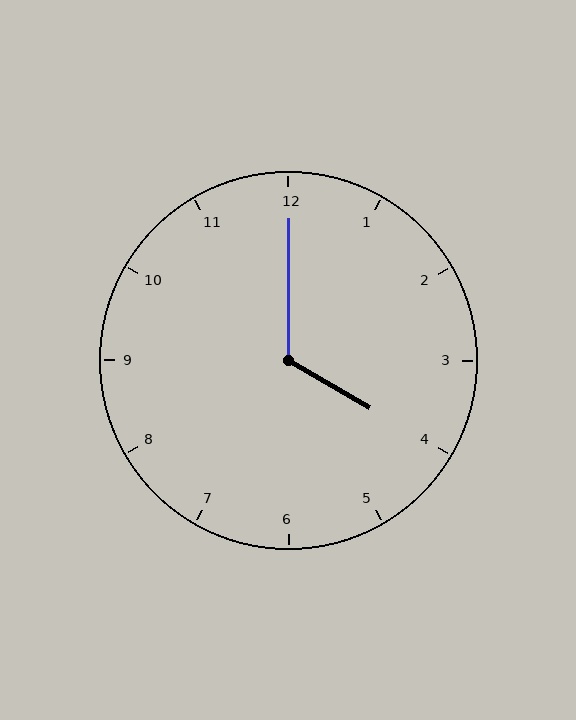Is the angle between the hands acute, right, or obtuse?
It is obtuse.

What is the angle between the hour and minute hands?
Approximately 120 degrees.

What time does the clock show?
4:00.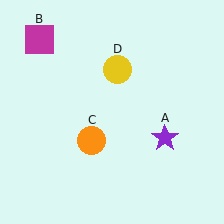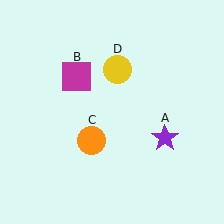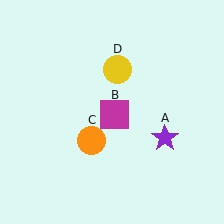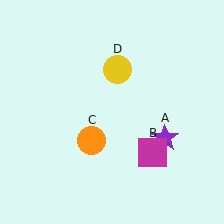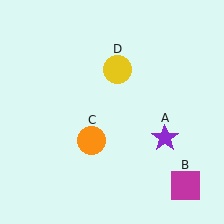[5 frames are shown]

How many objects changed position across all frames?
1 object changed position: magenta square (object B).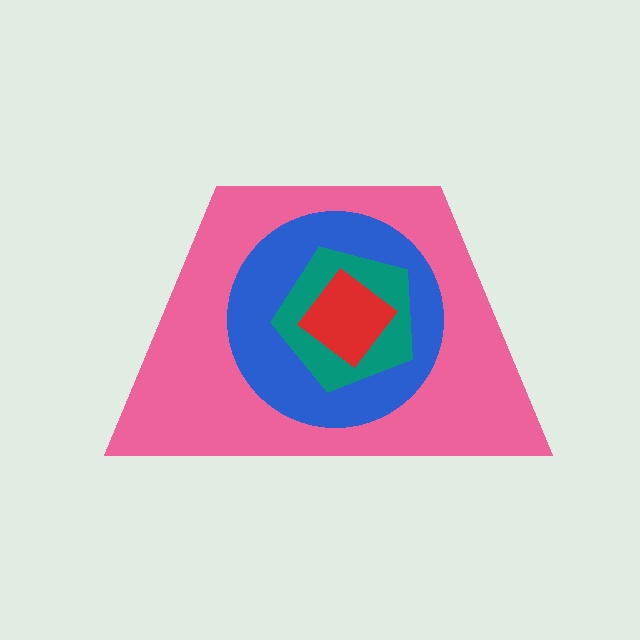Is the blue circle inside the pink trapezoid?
Yes.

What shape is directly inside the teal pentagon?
The red diamond.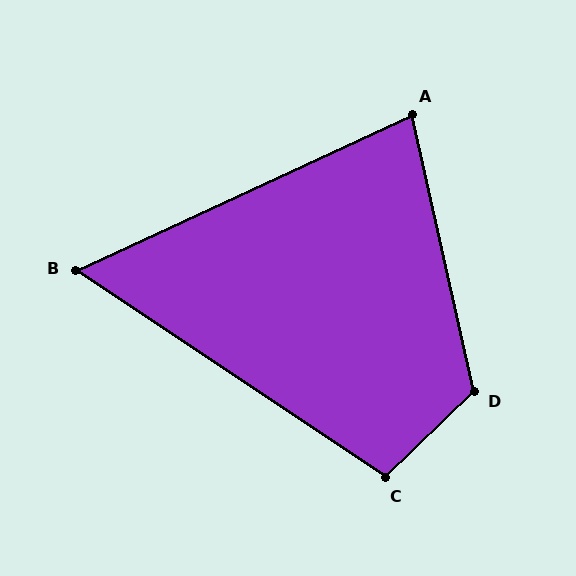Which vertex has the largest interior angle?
D, at approximately 121 degrees.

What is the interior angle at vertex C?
Approximately 102 degrees (obtuse).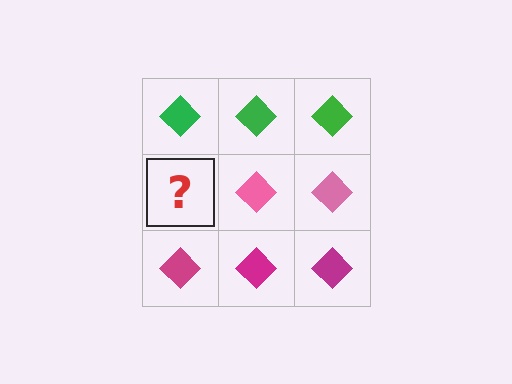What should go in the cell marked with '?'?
The missing cell should contain a pink diamond.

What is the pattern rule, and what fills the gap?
The rule is that each row has a consistent color. The gap should be filled with a pink diamond.